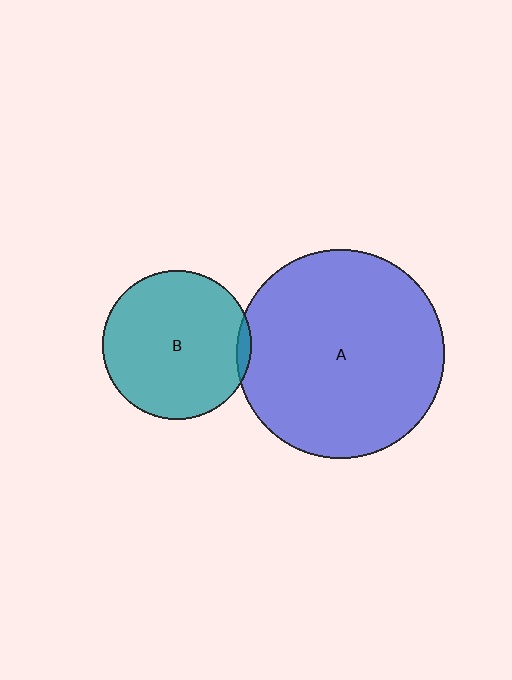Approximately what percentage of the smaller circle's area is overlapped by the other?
Approximately 5%.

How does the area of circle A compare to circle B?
Approximately 2.0 times.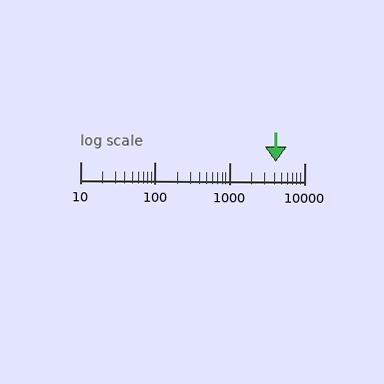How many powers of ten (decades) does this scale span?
The scale spans 3 decades, from 10 to 10000.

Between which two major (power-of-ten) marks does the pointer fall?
The pointer is between 1000 and 10000.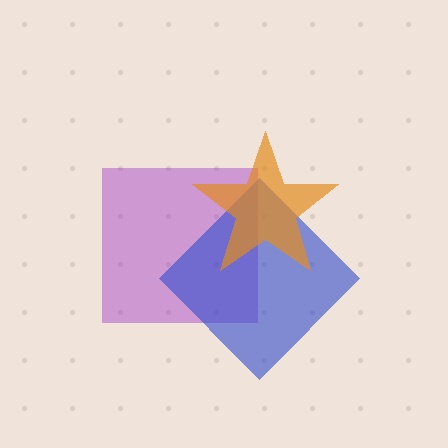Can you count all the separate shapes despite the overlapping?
Yes, there are 3 separate shapes.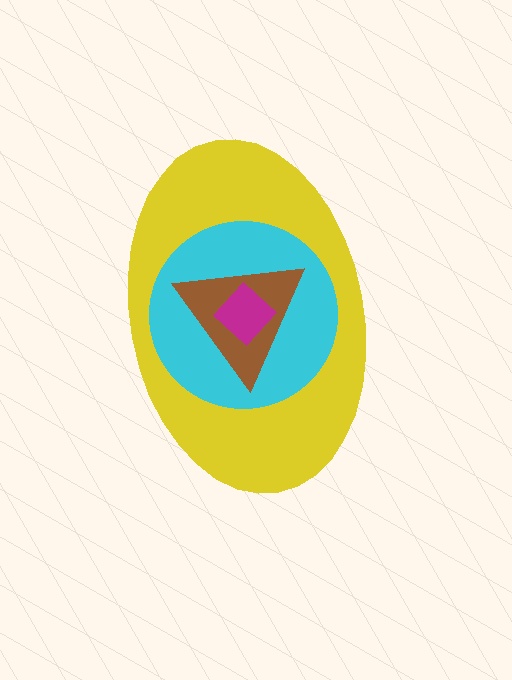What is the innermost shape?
The magenta diamond.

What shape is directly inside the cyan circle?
The brown triangle.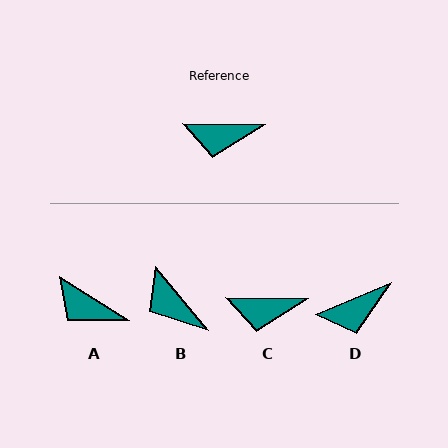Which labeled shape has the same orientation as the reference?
C.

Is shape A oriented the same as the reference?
No, it is off by about 32 degrees.